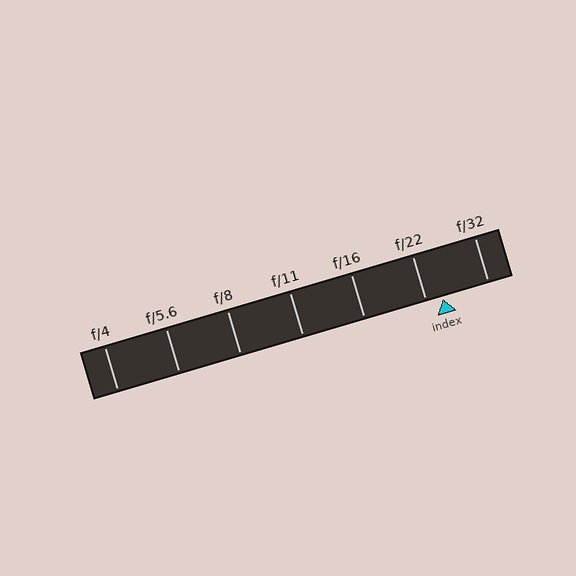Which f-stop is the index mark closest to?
The index mark is closest to f/22.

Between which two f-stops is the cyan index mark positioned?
The index mark is between f/22 and f/32.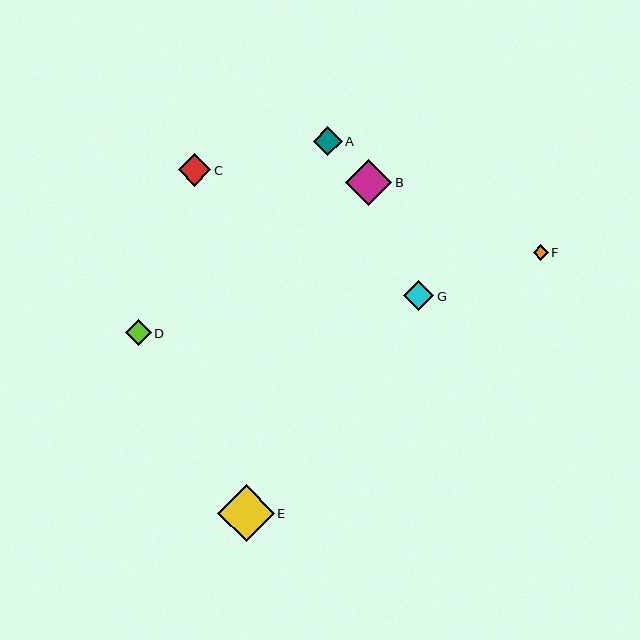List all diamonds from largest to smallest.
From largest to smallest: E, B, C, G, A, D, F.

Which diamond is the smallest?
Diamond F is the smallest with a size of approximately 15 pixels.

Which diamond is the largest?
Diamond E is the largest with a size of approximately 57 pixels.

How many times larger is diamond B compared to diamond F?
Diamond B is approximately 3.0 times the size of diamond F.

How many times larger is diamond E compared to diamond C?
Diamond E is approximately 1.7 times the size of diamond C.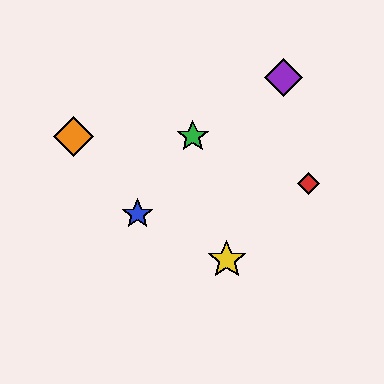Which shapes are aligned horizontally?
The green star, the orange diamond are aligned horizontally.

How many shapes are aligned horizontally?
2 shapes (the green star, the orange diamond) are aligned horizontally.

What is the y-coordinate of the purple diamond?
The purple diamond is at y≈77.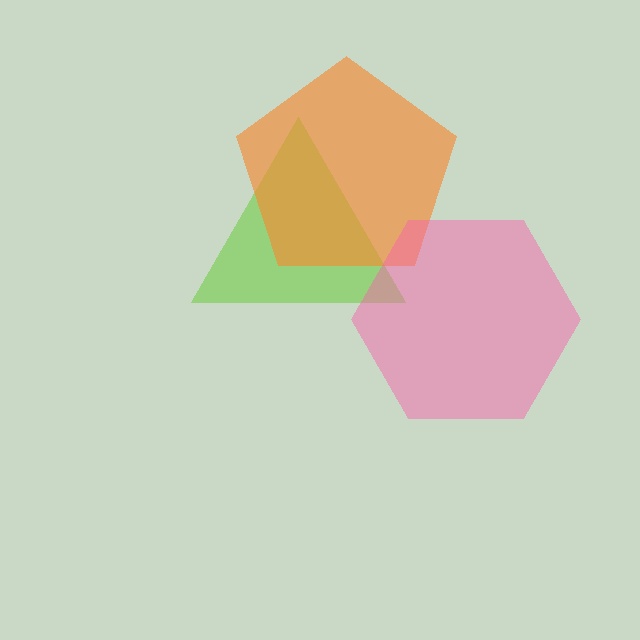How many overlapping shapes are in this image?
There are 3 overlapping shapes in the image.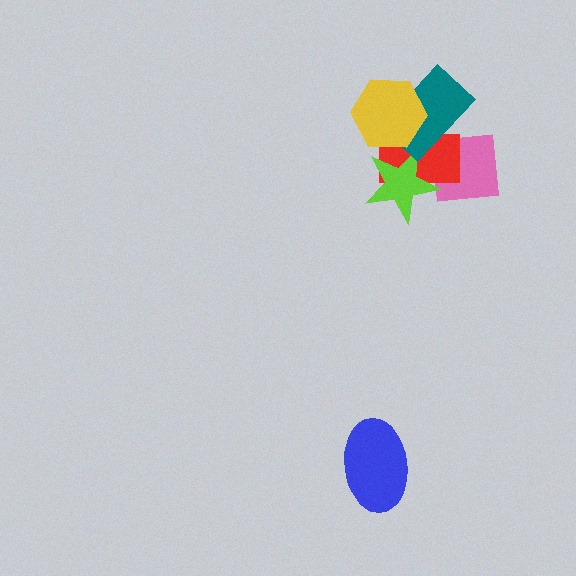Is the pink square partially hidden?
Yes, it is partially covered by another shape.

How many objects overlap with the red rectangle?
4 objects overlap with the red rectangle.